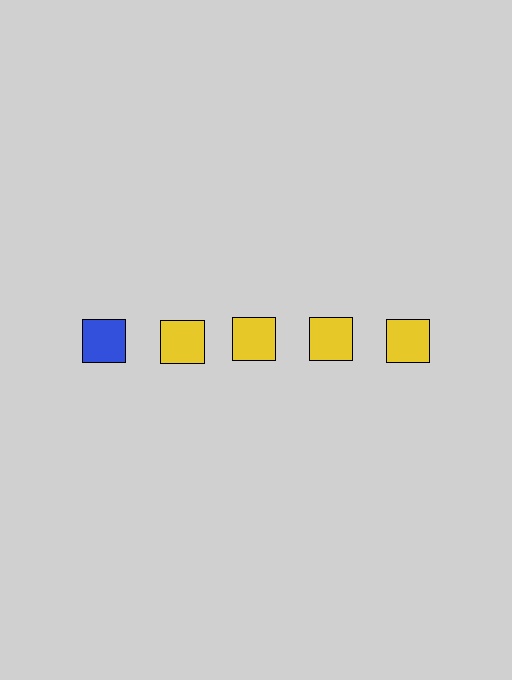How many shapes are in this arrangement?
There are 5 shapes arranged in a grid pattern.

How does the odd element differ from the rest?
It has a different color: blue instead of yellow.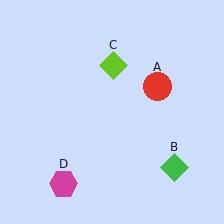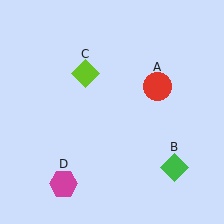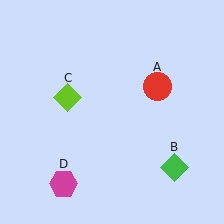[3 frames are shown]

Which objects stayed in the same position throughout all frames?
Red circle (object A) and green diamond (object B) and magenta hexagon (object D) remained stationary.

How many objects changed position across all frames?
1 object changed position: lime diamond (object C).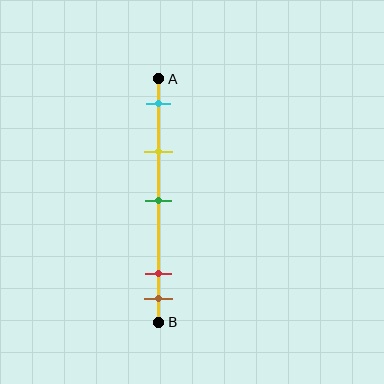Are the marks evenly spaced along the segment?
No, the marks are not evenly spaced.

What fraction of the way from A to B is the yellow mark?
The yellow mark is approximately 30% (0.3) of the way from A to B.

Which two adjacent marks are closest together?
The red and brown marks are the closest adjacent pair.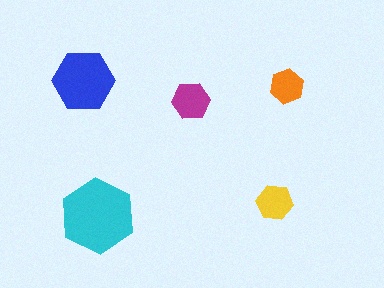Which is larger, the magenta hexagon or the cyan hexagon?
The cyan one.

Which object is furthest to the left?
The blue hexagon is leftmost.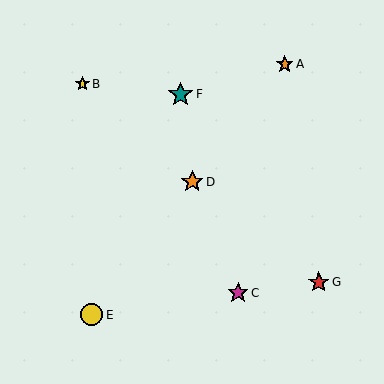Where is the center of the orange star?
The center of the orange star is at (192, 182).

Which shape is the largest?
The teal star (labeled F) is the largest.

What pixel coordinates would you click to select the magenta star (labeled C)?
Click at (238, 293) to select the magenta star C.